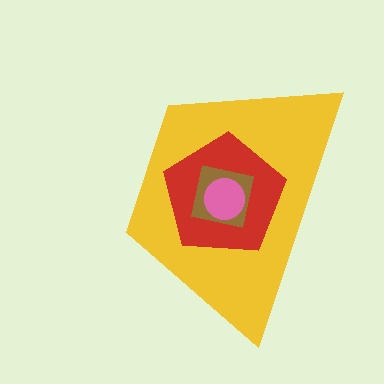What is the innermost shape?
The pink circle.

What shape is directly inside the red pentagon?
The brown square.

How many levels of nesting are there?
4.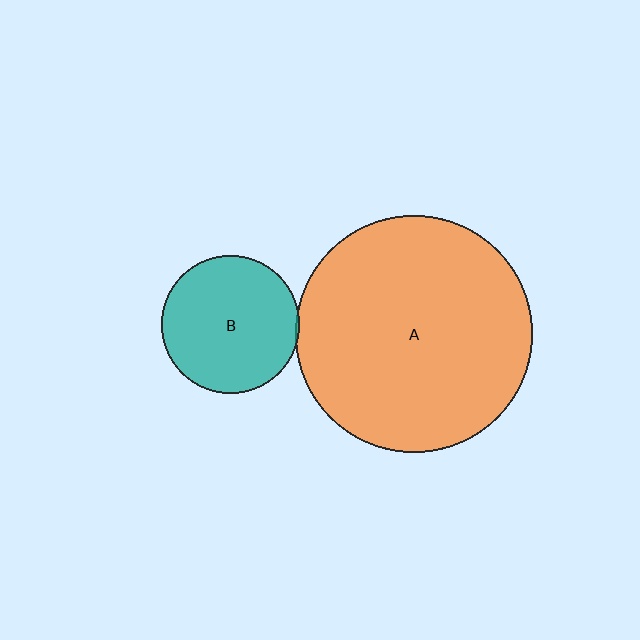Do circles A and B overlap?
Yes.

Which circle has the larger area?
Circle A (orange).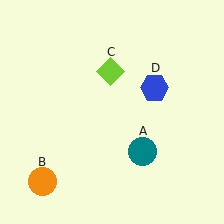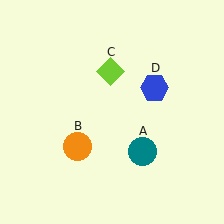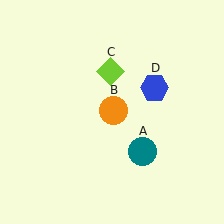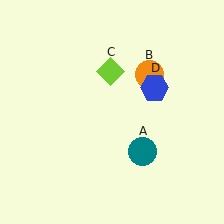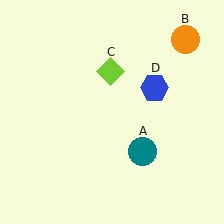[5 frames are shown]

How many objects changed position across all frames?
1 object changed position: orange circle (object B).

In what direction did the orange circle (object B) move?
The orange circle (object B) moved up and to the right.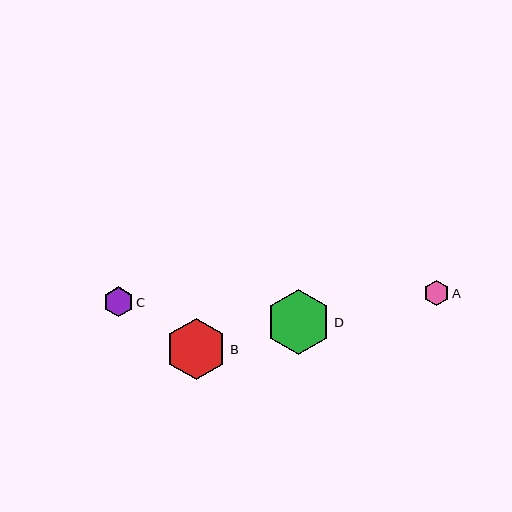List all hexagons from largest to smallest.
From largest to smallest: D, B, C, A.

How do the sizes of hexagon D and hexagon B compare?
Hexagon D and hexagon B are approximately the same size.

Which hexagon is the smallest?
Hexagon A is the smallest with a size of approximately 25 pixels.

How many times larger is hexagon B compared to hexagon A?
Hexagon B is approximately 2.4 times the size of hexagon A.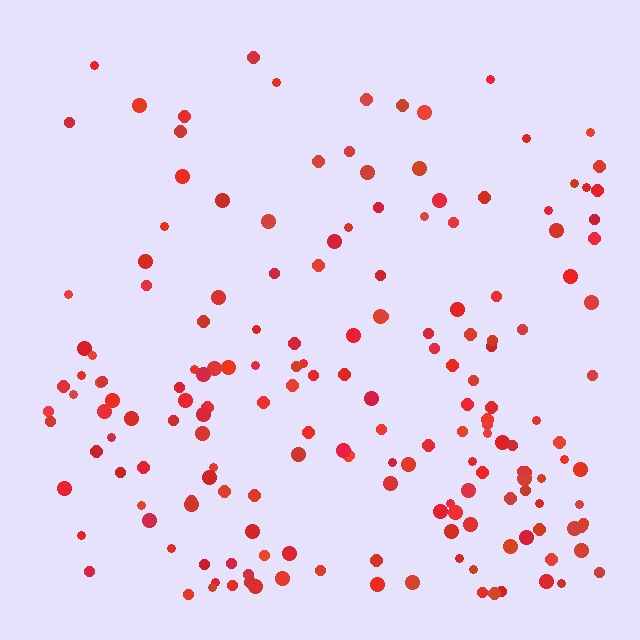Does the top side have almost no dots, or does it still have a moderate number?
Still a moderate number, just noticeably fewer than the bottom.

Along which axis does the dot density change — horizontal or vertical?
Vertical.